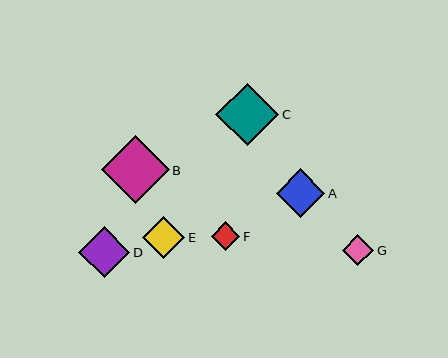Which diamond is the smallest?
Diamond F is the smallest with a size of approximately 29 pixels.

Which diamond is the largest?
Diamond B is the largest with a size of approximately 68 pixels.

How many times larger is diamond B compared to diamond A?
Diamond B is approximately 1.4 times the size of diamond A.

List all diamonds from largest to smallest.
From largest to smallest: B, C, D, A, E, G, F.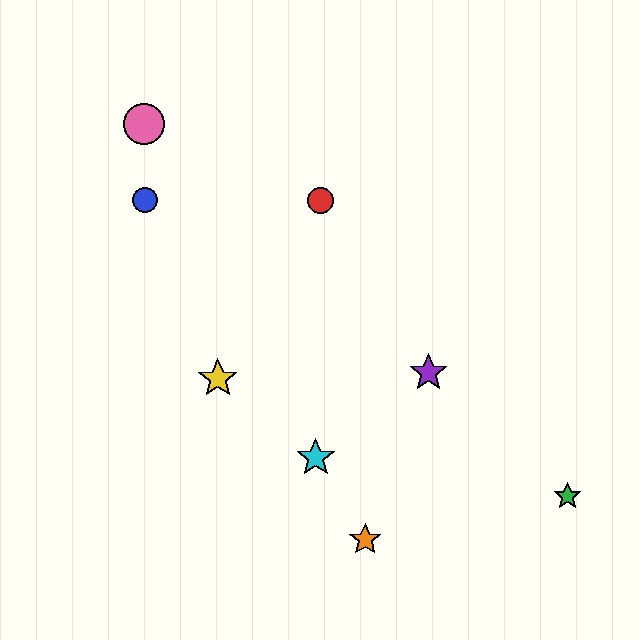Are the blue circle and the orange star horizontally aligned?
No, the blue circle is at y≈200 and the orange star is at y≈540.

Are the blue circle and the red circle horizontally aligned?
Yes, both are at y≈200.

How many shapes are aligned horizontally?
2 shapes (the red circle, the blue circle) are aligned horizontally.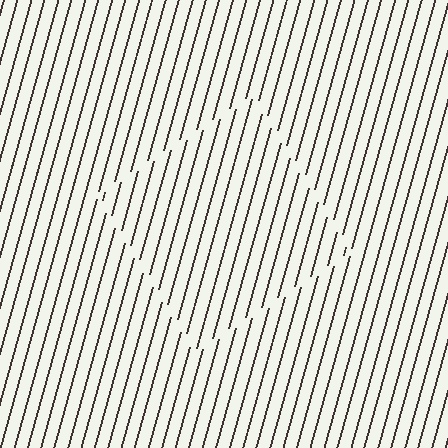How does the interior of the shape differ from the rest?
The interior of the shape contains the same grating, shifted by half a period — the contour is defined by the phase discontinuity where line-ends from the inner and outer gratings abut.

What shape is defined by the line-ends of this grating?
An illusory square. The interior of the shape contains the same grating, shifted by half a period — the contour is defined by the phase discontinuity where line-ends from the inner and outer gratings abut.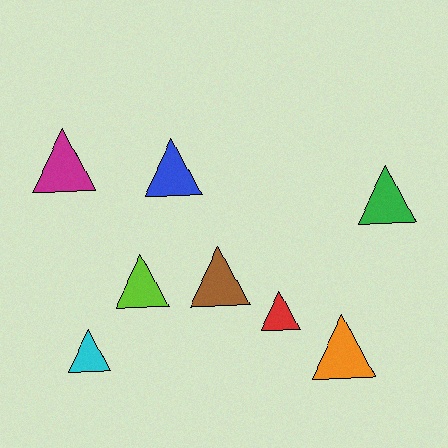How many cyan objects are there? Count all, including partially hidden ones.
There is 1 cyan object.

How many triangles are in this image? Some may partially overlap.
There are 8 triangles.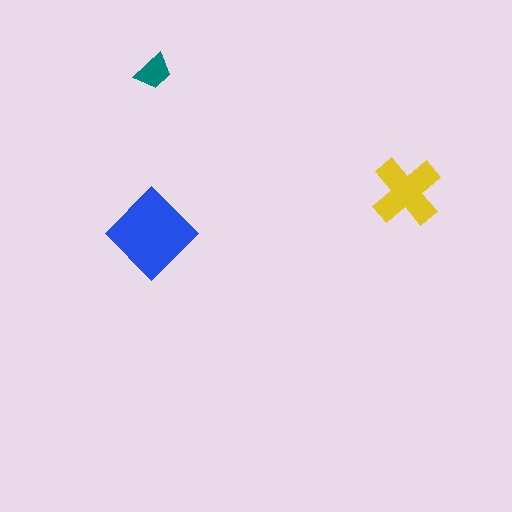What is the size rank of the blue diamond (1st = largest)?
1st.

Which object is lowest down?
The blue diamond is bottommost.